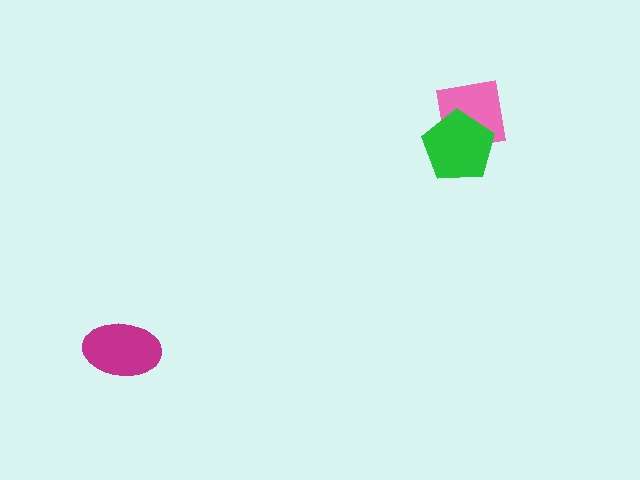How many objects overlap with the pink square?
1 object overlaps with the pink square.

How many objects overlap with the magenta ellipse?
0 objects overlap with the magenta ellipse.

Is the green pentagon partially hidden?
No, no other shape covers it.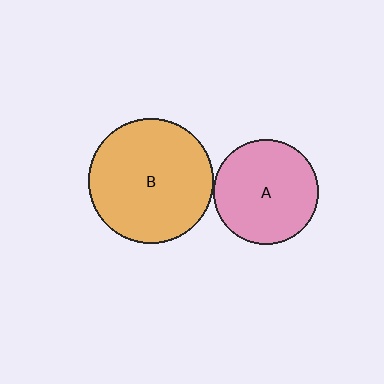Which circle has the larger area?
Circle B (orange).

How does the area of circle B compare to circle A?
Approximately 1.4 times.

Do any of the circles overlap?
No, none of the circles overlap.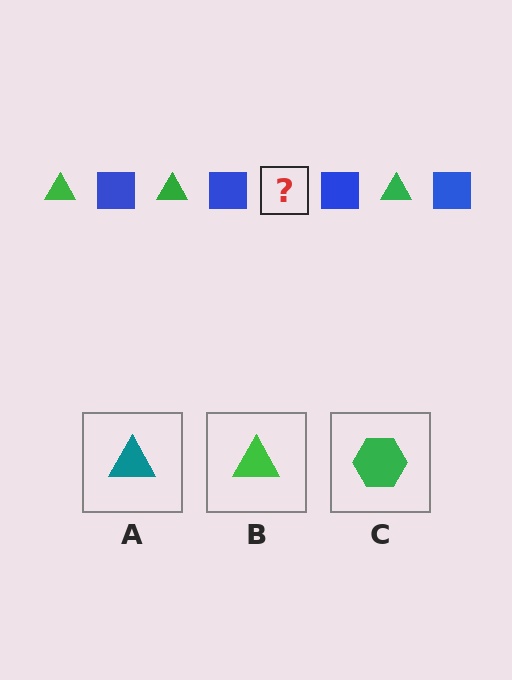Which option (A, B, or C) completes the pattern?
B.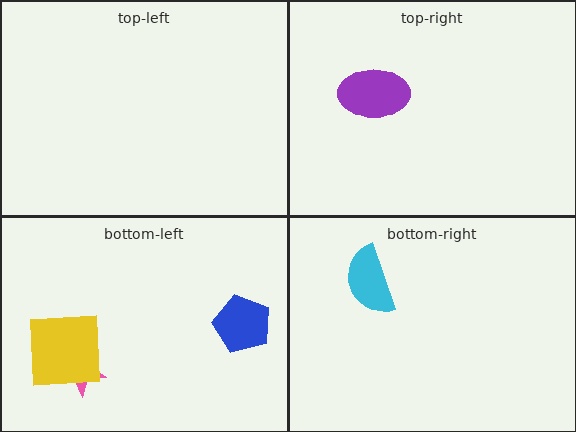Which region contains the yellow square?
The bottom-left region.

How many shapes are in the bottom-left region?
3.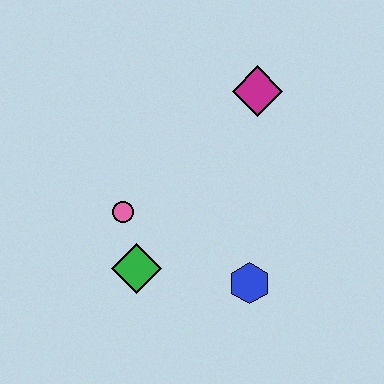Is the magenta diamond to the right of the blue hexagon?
Yes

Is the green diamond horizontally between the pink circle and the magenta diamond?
Yes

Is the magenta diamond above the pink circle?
Yes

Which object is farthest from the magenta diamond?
The green diamond is farthest from the magenta diamond.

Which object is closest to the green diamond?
The pink circle is closest to the green diamond.